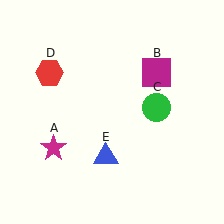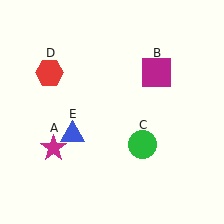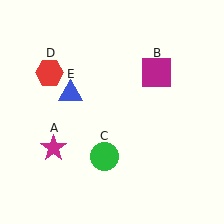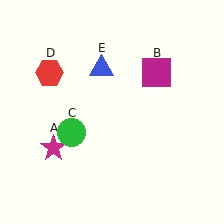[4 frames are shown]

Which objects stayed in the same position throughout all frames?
Magenta star (object A) and magenta square (object B) and red hexagon (object D) remained stationary.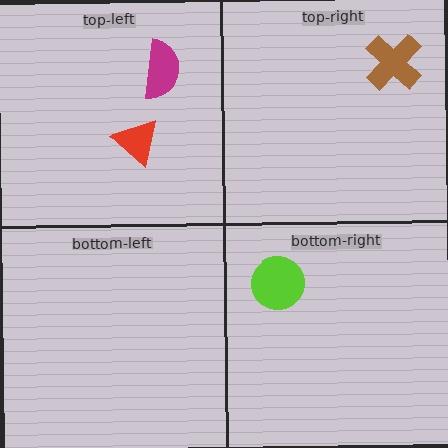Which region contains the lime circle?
The bottom-right region.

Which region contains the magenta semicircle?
The top-left region.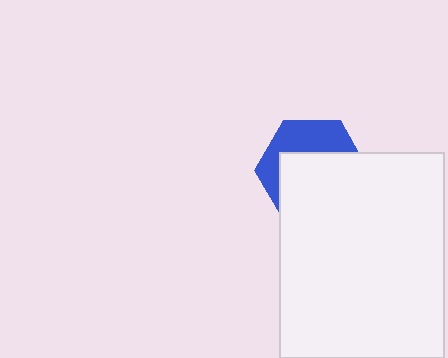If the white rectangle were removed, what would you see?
You would see the complete blue hexagon.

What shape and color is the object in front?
The object in front is a white rectangle.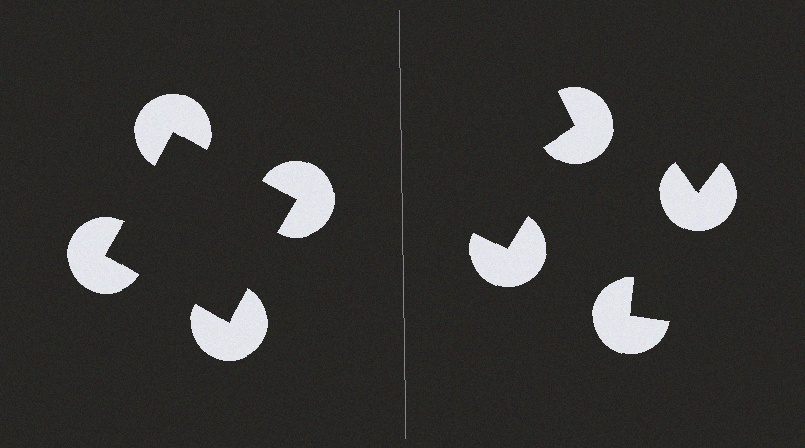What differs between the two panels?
The pac-man discs are positioned identically on both sides; only the wedge orientations differ. On the left they align to a square; on the right they are misaligned.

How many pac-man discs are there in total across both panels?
8 — 4 on each side.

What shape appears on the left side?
An illusory square.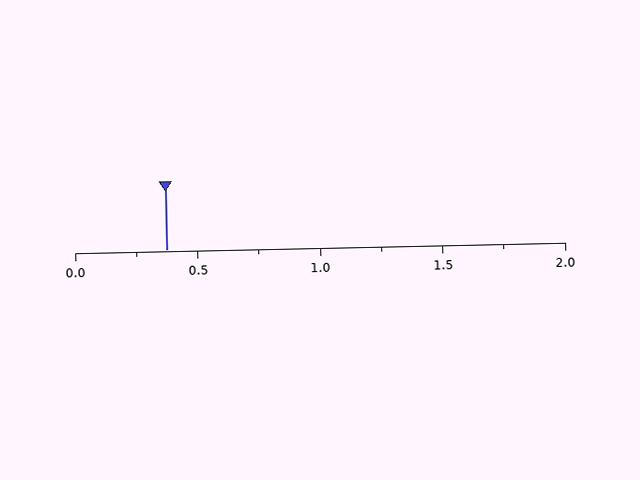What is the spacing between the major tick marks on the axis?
The major ticks are spaced 0.5 apart.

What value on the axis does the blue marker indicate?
The marker indicates approximately 0.38.